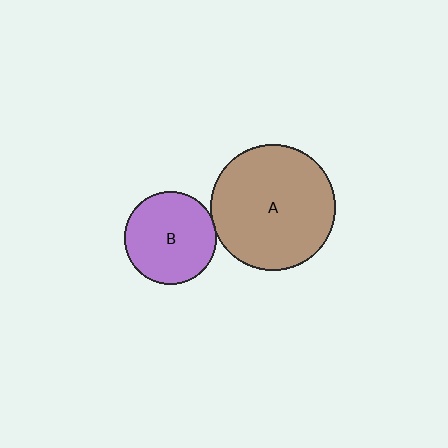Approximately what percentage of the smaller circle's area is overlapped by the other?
Approximately 5%.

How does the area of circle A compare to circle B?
Approximately 1.9 times.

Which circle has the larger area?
Circle A (brown).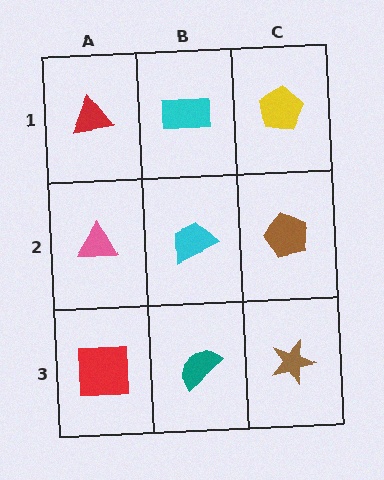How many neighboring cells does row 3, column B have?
3.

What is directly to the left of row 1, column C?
A cyan rectangle.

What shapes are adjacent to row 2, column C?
A yellow pentagon (row 1, column C), a brown star (row 3, column C), a cyan trapezoid (row 2, column B).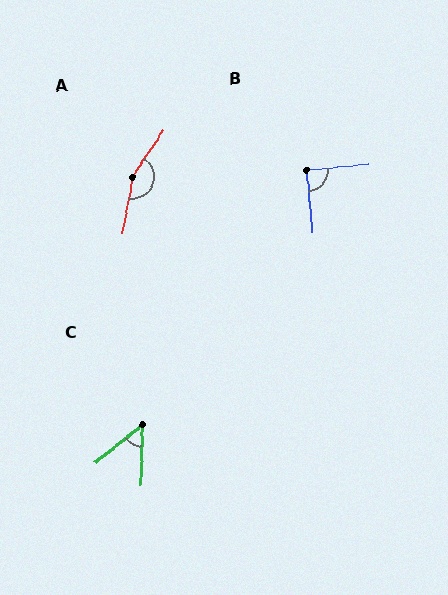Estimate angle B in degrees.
Approximately 91 degrees.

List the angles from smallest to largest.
C (50°), B (91°), A (157°).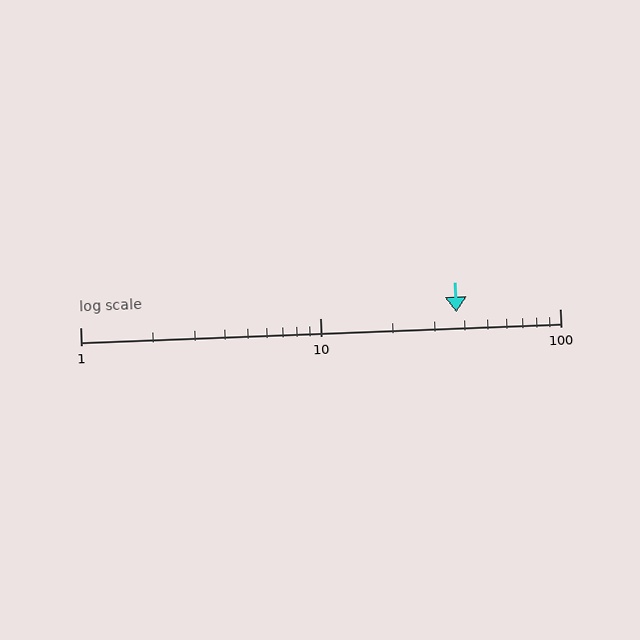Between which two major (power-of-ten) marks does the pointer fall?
The pointer is between 10 and 100.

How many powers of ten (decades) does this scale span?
The scale spans 2 decades, from 1 to 100.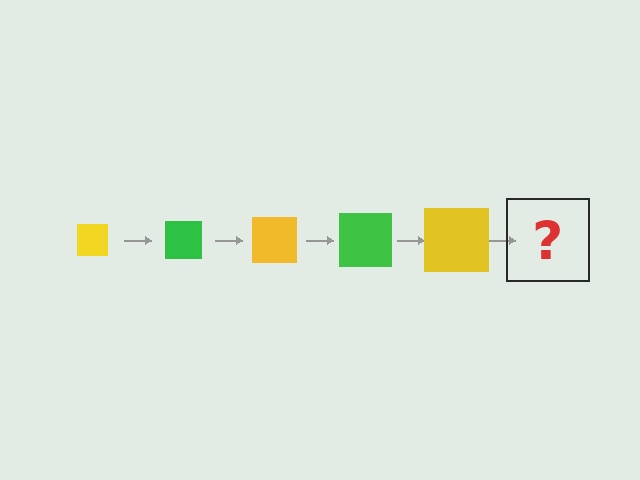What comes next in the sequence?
The next element should be a green square, larger than the previous one.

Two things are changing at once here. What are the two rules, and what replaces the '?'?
The two rules are that the square grows larger each step and the color cycles through yellow and green. The '?' should be a green square, larger than the previous one.